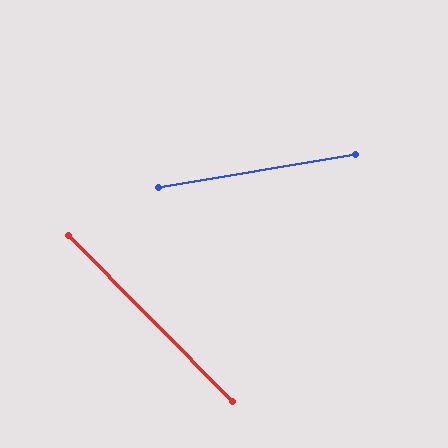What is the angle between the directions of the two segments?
Approximately 55 degrees.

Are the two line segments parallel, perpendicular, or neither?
Neither parallel nor perpendicular — they differ by about 55°.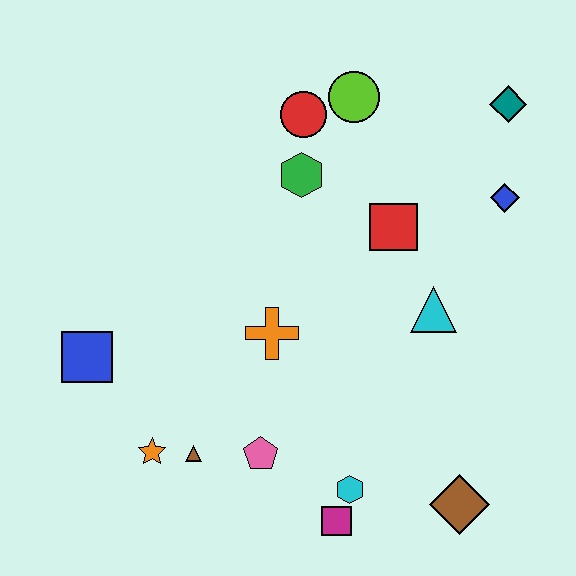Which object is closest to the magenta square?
The cyan hexagon is closest to the magenta square.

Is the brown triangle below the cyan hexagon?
No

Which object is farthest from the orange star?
The teal diamond is farthest from the orange star.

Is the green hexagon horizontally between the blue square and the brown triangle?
No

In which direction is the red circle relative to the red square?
The red circle is above the red square.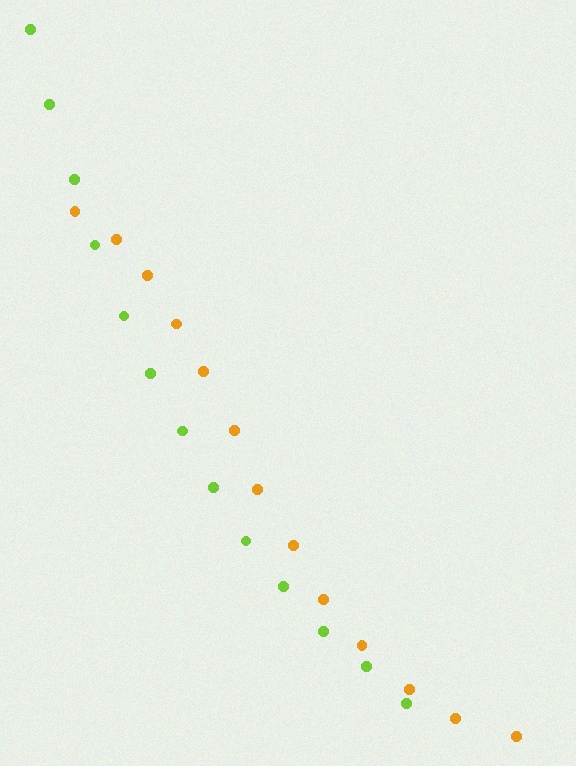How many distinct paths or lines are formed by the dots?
There are 2 distinct paths.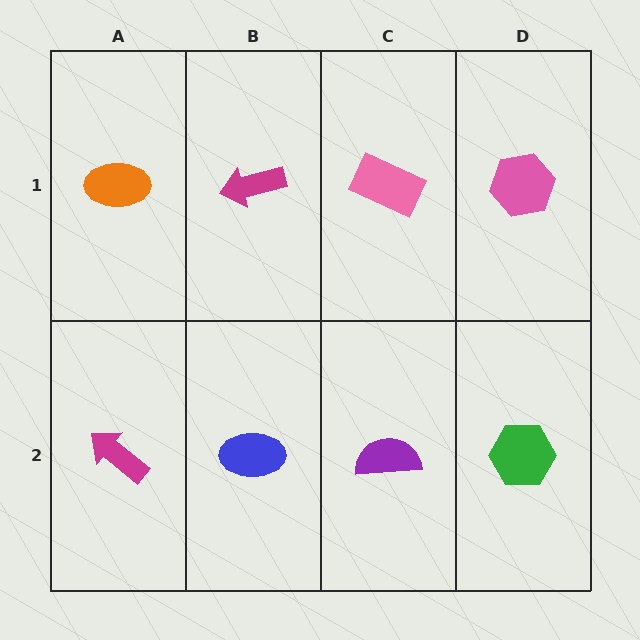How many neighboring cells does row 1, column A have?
2.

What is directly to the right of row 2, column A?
A blue ellipse.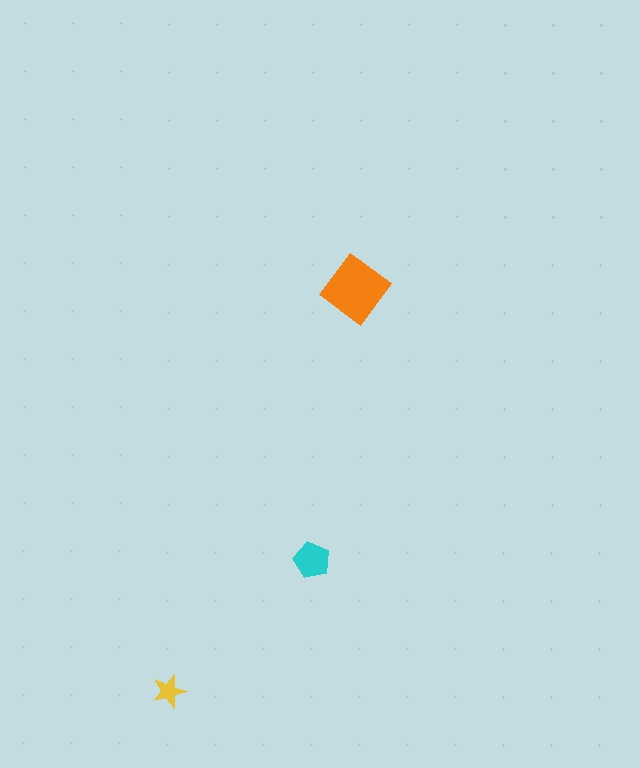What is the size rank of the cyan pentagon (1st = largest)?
2nd.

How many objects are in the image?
There are 3 objects in the image.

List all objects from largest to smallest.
The orange diamond, the cyan pentagon, the yellow star.